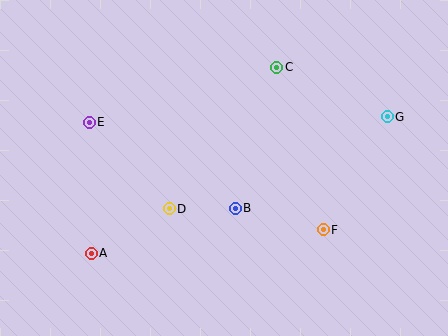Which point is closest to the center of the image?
Point B at (235, 208) is closest to the center.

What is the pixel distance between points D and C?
The distance between D and C is 177 pixels.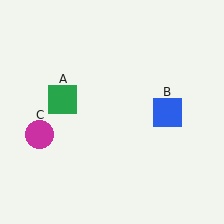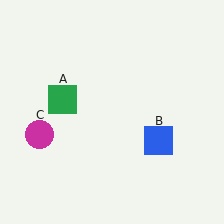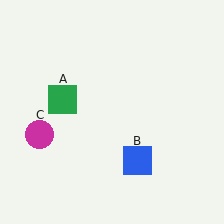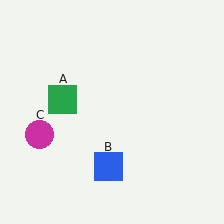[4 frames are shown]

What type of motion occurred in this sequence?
The blue square (object B) rotated clockwise around the center of the scene.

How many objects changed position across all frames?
1 object changed position: blue square (object B).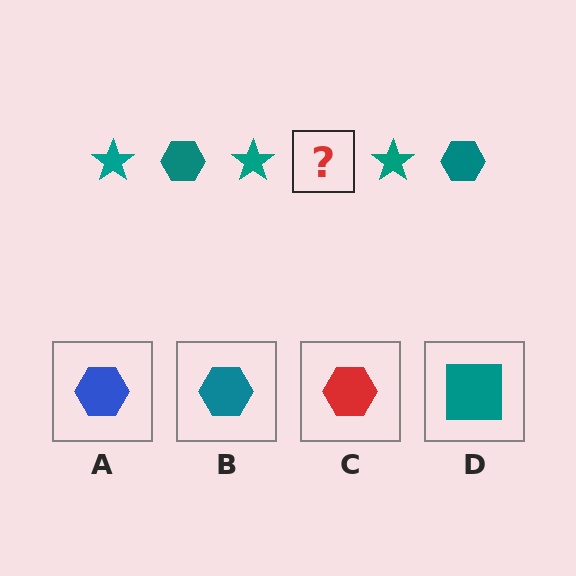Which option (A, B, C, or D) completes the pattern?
B.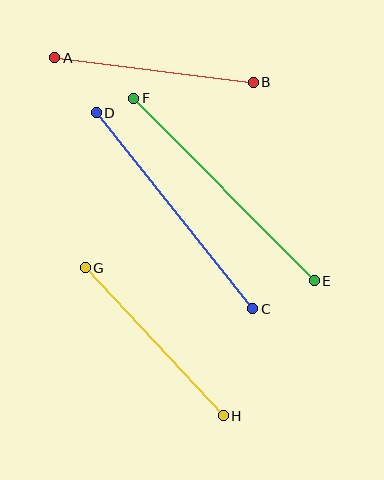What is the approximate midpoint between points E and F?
The midpoint is at approximately (224, 190) pixels.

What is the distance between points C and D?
The distance is approximately 251 pixels.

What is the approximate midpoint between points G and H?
The midpoint is at approximately (154, 342) pixels.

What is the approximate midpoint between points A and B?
The midpoint is at approximately (154, 70) pixels.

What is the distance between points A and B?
The distance is approximately 200 pixels.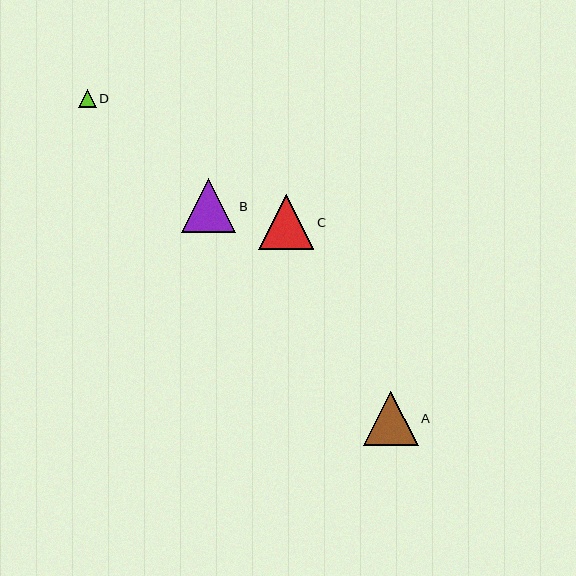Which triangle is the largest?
Triangle C is the largest with a size of approximately 55 pixels.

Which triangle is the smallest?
Triangle D is the smallest with a size of approximately 18 pixels.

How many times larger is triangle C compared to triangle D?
Triangle C is approximately 3.1 times the size of triangle D.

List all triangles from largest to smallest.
From largest to smallest: C, A, B, D.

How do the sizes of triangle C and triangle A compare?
Triangle C and triangle A are approximately the same size.